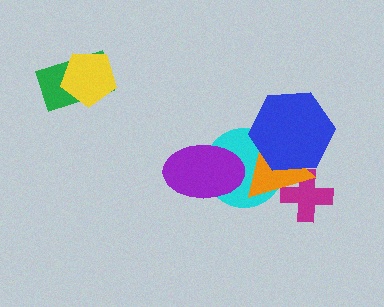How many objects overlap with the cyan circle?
3 objects overlap with the cyan circle.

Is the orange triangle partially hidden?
Yes, it is partially covered by another shape.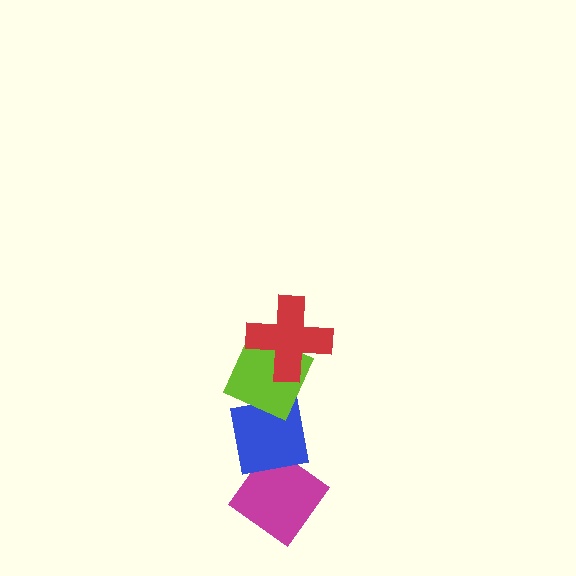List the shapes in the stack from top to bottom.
From top to bottom: the red cross, the lime diamond, the blue square, the magenta diamond.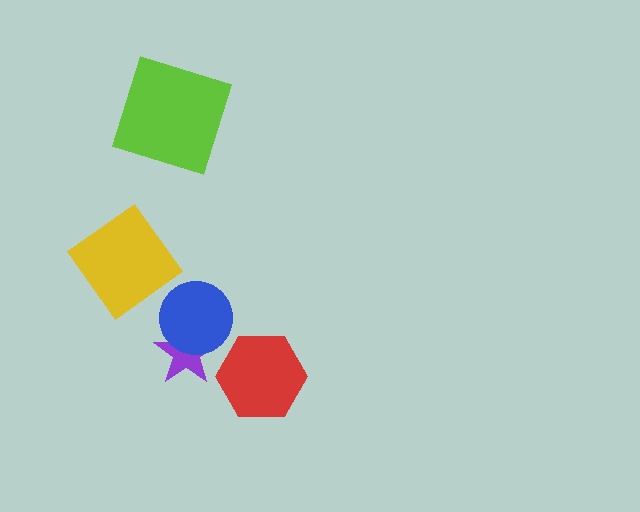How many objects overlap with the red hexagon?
0 objects overlap with the red hexagon.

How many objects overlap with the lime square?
0 objects overlap with the lime square.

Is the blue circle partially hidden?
No, no other shape covers it.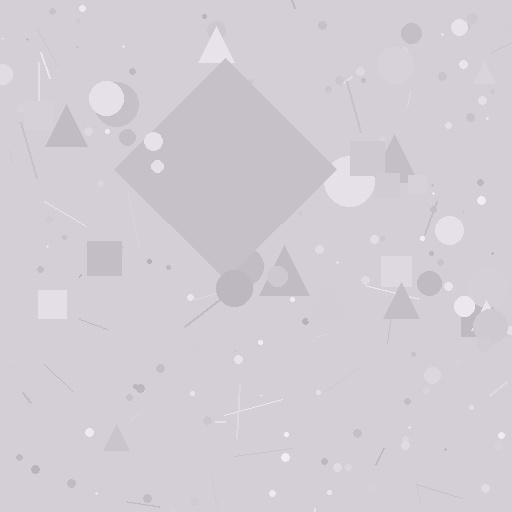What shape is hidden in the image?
A diamond is hidden in the image.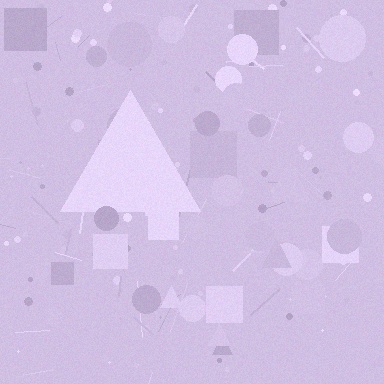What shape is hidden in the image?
A triangle is hidden in the image.